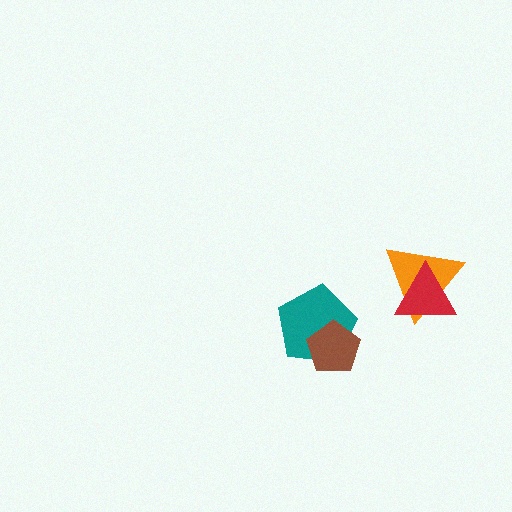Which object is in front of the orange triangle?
The red triangle is in front of the orange triangle.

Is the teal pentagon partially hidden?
Yes, it is partially covered by another shape.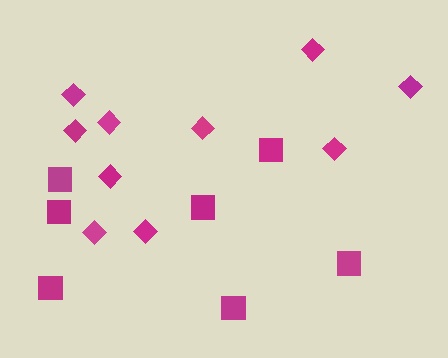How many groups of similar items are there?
There are 2 groups: one group of diamonds (10) and one group of squares (7).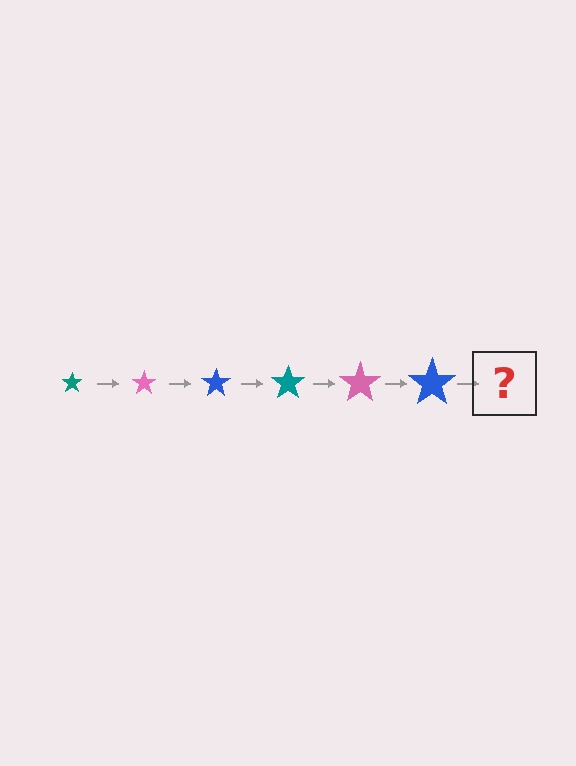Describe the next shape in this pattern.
It should be a teal star, larger than the previous one.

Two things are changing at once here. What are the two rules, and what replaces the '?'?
The two rules are that the star grows larger each step and the color cycles through teal, pink, and blue. The '?' should be a teal star, larger than the previous one.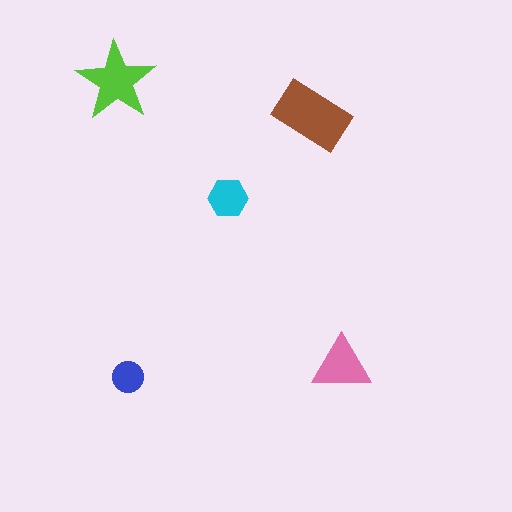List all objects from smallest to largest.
The blue circle, the cyan hexagon, the pink triangle, the lime star, the brown rectangle.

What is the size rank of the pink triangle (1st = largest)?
3rd.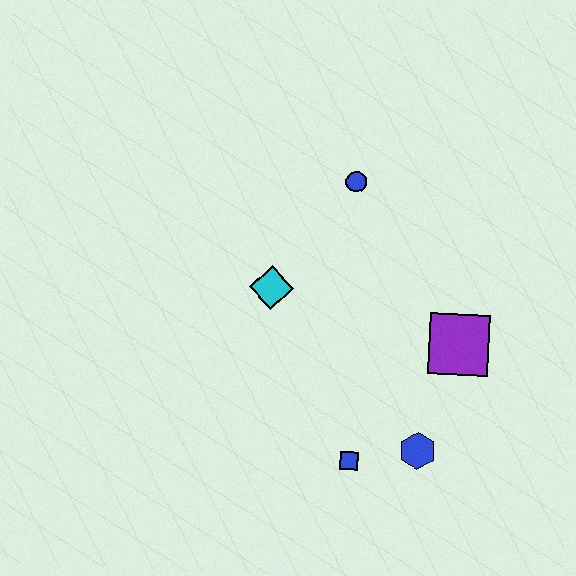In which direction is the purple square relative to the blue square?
The purple square is above the blue square.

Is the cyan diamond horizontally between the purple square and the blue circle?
No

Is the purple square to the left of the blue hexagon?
No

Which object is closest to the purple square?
The blue hexagon is closest to the purple square.